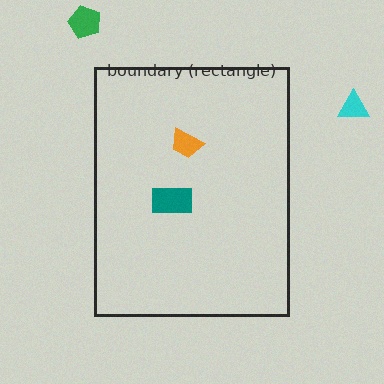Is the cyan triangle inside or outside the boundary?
Outside.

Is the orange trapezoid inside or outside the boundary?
Inside.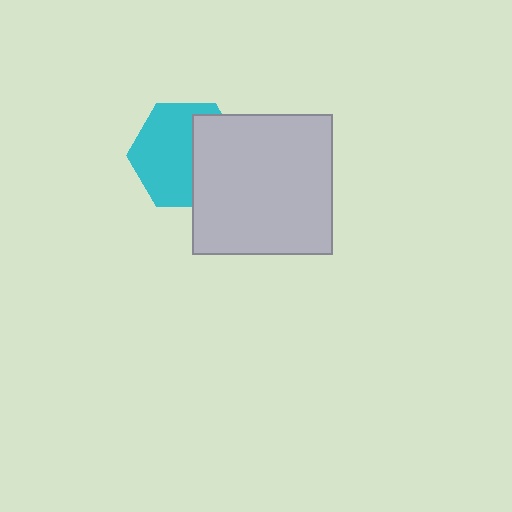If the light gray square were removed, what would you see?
You would see the complete cyan hexagon.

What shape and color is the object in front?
The object in front is a light gray square.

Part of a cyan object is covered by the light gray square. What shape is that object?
It is a hexagon.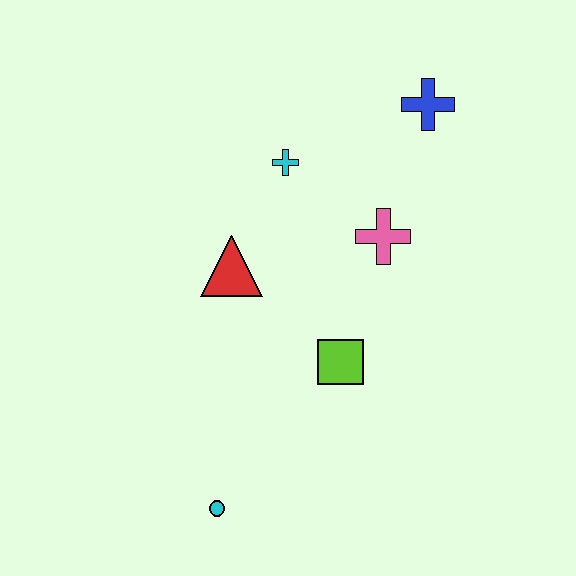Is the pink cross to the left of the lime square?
No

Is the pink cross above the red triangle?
Yes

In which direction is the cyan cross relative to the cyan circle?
The cyan cross is above the cyan circle.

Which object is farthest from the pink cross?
The cyan circle is farthest from the pink cross.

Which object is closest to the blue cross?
The pink cross is closest to the blue cross.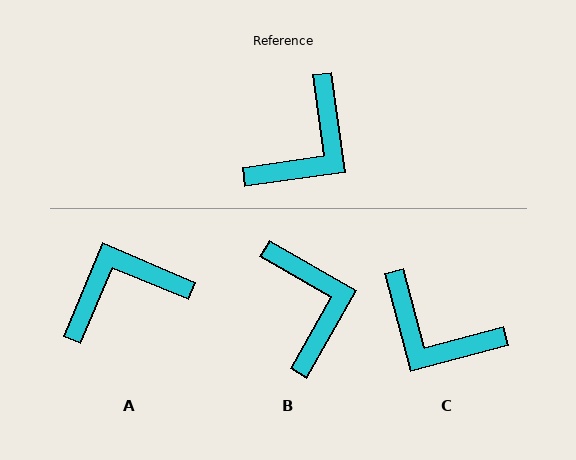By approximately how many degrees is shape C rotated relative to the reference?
Approximately 83 degrees clockwise.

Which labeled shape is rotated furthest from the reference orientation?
A, about 149 degrees away.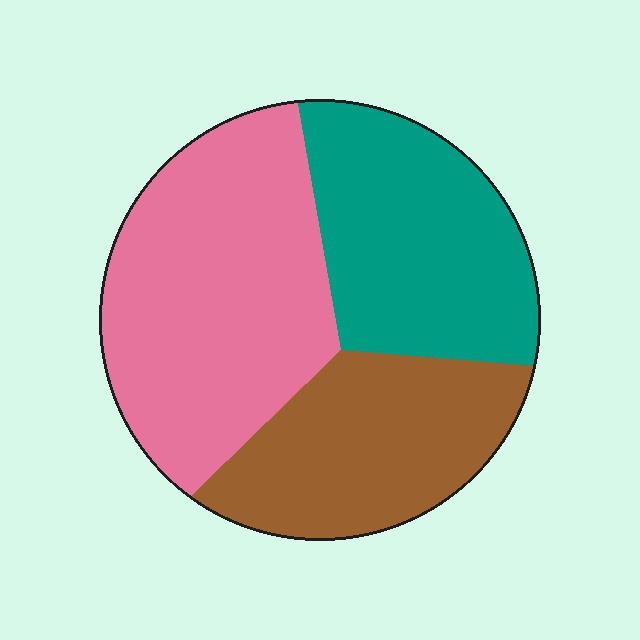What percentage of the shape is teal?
Teal takes up about one third (1/3) of the shape.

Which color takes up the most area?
Pink, at roughly 40%.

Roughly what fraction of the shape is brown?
Brown takes up about one quarter (1/4) of the shape.